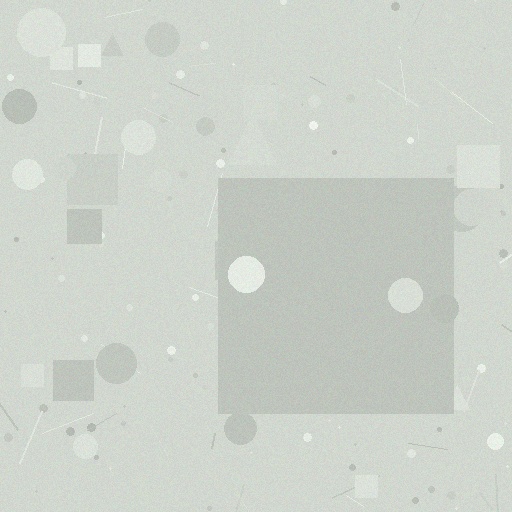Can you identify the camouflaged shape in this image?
The camouflaged shape is a square.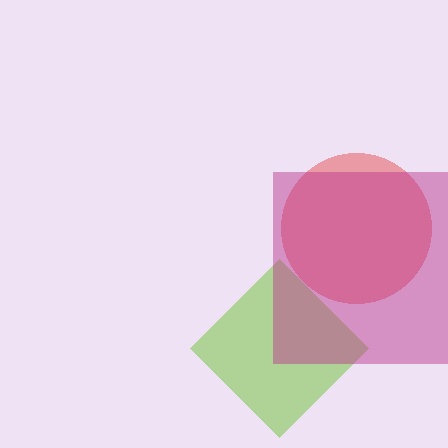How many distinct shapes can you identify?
There are 3 distinct shapes: a lime diamond, a red circle, a magenta square.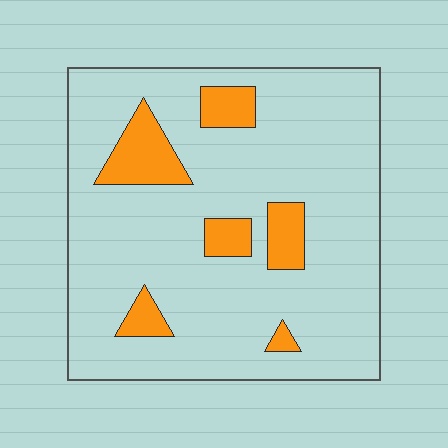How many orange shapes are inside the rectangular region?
6.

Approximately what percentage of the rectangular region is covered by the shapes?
Approximately 15%.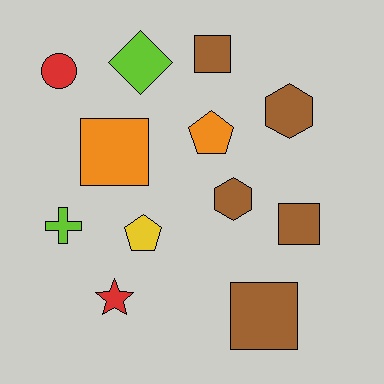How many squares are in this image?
There are 4 squares.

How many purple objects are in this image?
There are no purple objects.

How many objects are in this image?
There are 12 objects.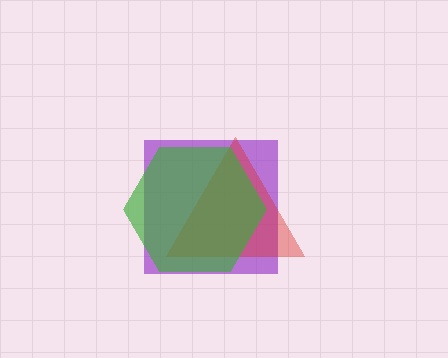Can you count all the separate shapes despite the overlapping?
Yes, there are 3 separate shapes.